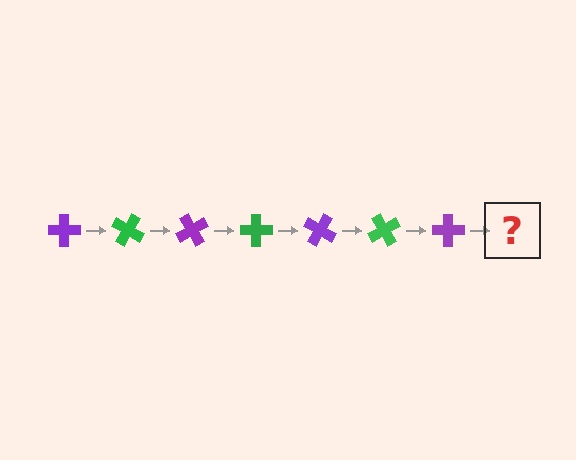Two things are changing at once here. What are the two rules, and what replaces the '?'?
The two rules are that it rotates 30 degrees each step and the color cycles through purple and green. The '?' should be a green cross, rotated 210 degrees from the start.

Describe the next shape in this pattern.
It should be a green cross, rotated 210 degrees from the start.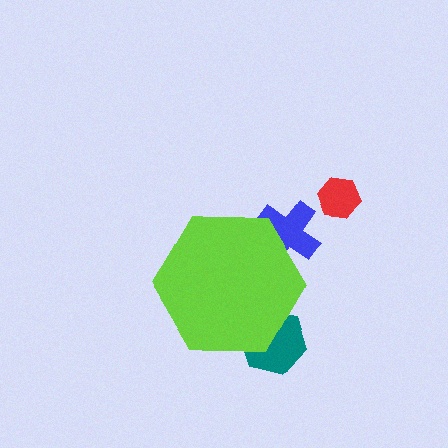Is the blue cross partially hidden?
Yes, the blue cross is partially hidden behind the lime hexagon.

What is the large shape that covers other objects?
A lime hexagon.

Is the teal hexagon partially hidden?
Yes, the teal hexagon is partially hidden behind the lime hexagon.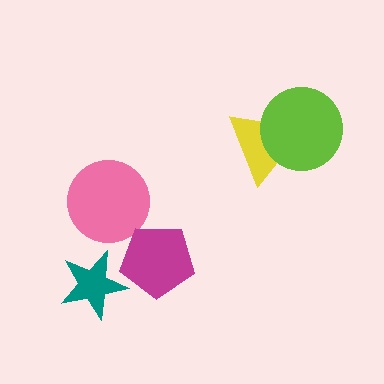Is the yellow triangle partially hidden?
Yes, it is partially covered by another shape.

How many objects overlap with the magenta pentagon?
0 objects overlap with the magenta pentagon.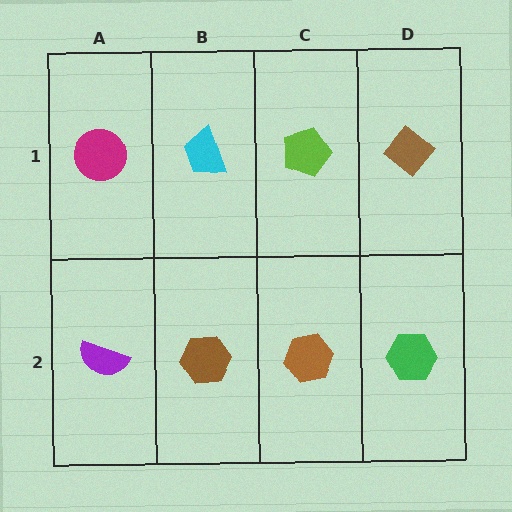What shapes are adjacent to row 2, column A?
A magenta circle (row 1, column A), a brown hexagon (row 2, column B).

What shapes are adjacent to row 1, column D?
A green hexagon (row 2, column D), a lime pentagon (row 1, column C).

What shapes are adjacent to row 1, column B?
A brown hexagon (row 2, column B), a magenta circle (row 1, column A), a lime pentagon (row 1, column C).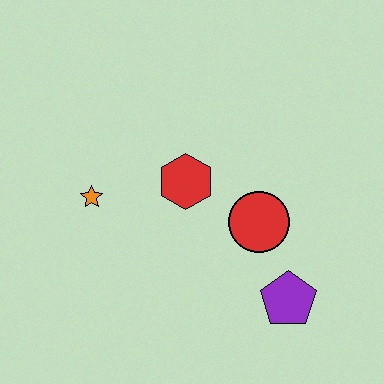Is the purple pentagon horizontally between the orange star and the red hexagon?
No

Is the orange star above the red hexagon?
No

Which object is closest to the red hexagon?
The red circle is closest to the red hexagon.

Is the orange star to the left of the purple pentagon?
Yes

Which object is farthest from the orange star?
The purple pentagon is farthest from the orange star.